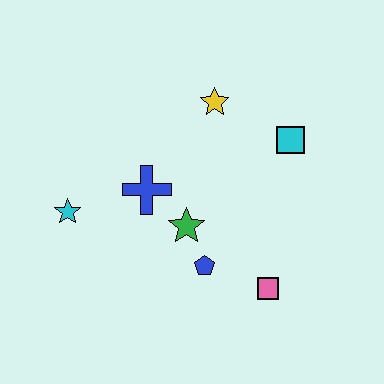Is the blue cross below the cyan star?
No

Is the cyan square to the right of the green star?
Yes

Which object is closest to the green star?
The blue pentagon is closest to the green star.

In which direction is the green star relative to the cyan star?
The green star is to the right of the cyan star.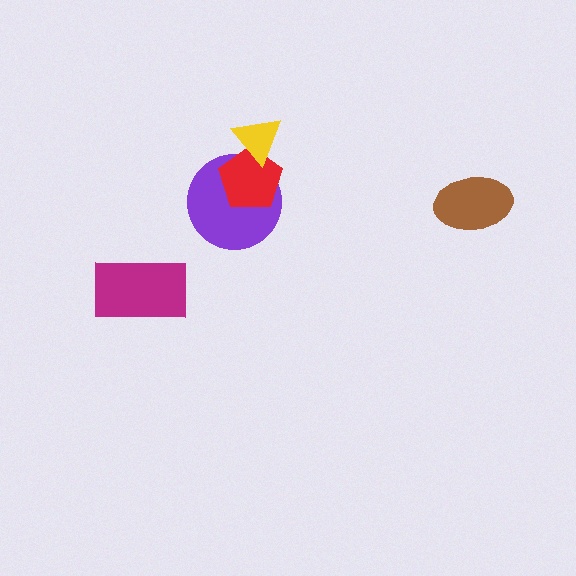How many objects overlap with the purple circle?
2 objects overlap with the purple circle.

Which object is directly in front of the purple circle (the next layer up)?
The red pentagon is directly in front of the purple circle.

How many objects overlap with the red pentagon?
2 objects overlap with the red pentagon.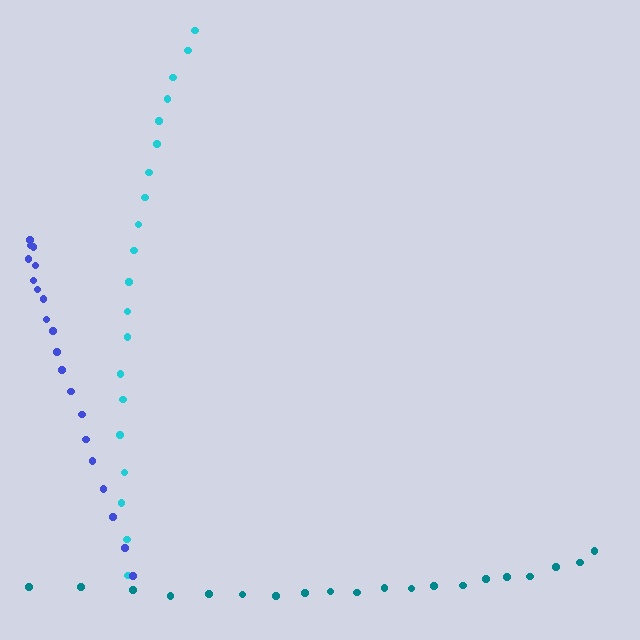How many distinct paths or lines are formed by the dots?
There are 3 distinct paths.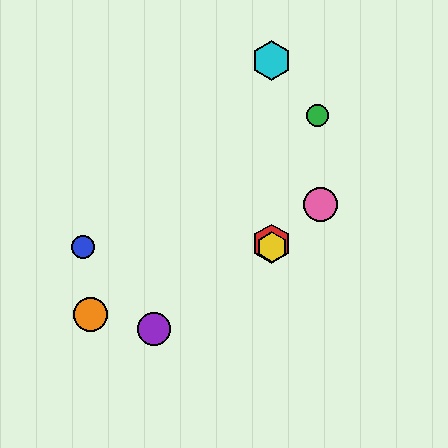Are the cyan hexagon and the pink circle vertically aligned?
No, the cyan hexagon is at x≈272 and the pink circle is at x≈320.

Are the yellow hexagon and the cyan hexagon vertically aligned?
Yes, both are at x≈272.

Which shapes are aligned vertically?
The red hexagon, the yellow hexagon, the cyan hexagon are aligned vertically.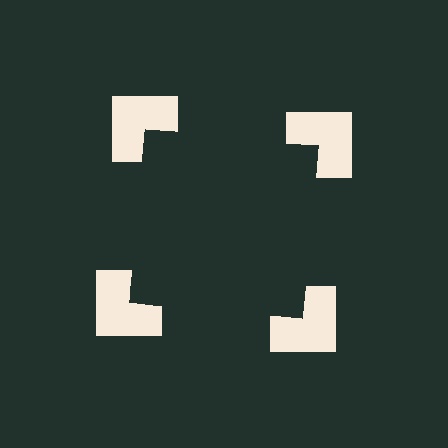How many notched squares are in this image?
There are 4 — one at each vertex of the illusory square.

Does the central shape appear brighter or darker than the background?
It typically appears slightly darker than the background, even though no actual brightness change is drawn.